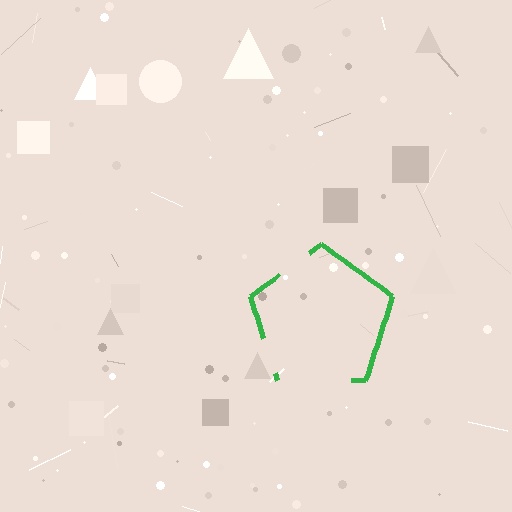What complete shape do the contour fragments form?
The contour fragments form a pentagon.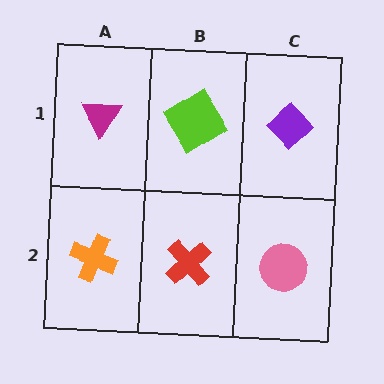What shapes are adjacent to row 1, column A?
An orange cross (row 2, column A), a lime diamond (row 1, column B).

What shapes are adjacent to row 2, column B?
A lime diamond (row 1, column B), an orange cross (row 2, column A), a pink circle (row 2, column C).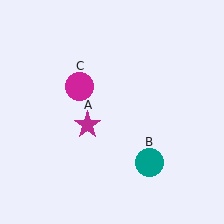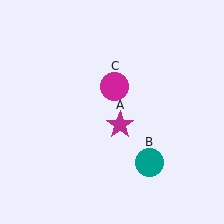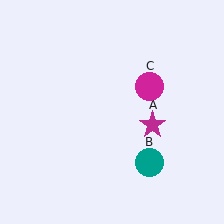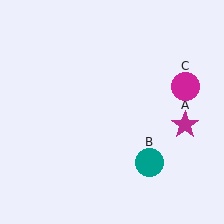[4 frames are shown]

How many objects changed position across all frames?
2 objects changed position: magenta star (object A), magenta circle (object C).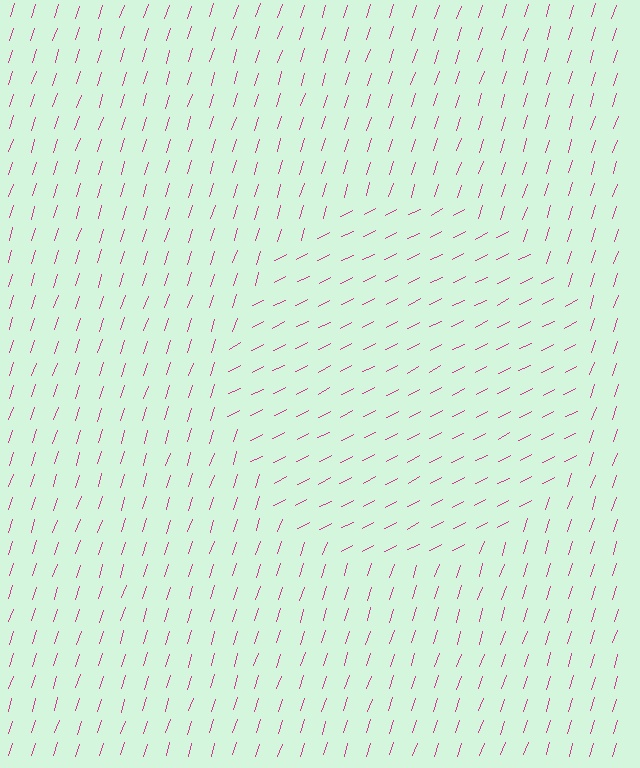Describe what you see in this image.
The image is filled with small magenta line segments. A circle region in the image has lines oriented differently from the surrounding lines, creating a visible texture boundary.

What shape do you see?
I see a circle.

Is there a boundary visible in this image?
Yes, there is a texture boundary formed by a change in line orientation.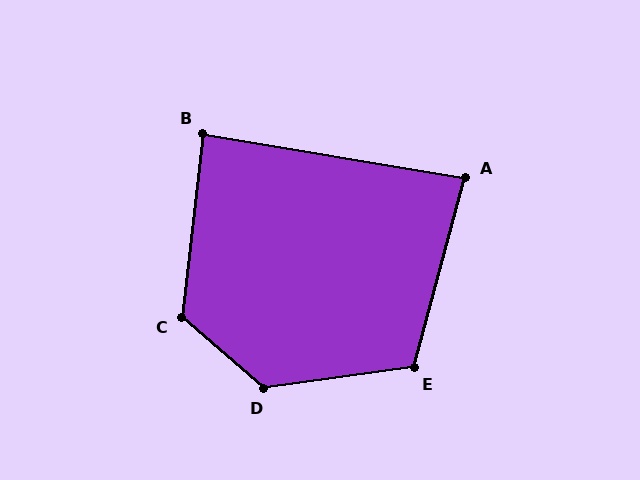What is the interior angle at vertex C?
Approximately 124 degrees (obtuse).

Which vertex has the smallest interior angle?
A, at approximately 84 degrees.